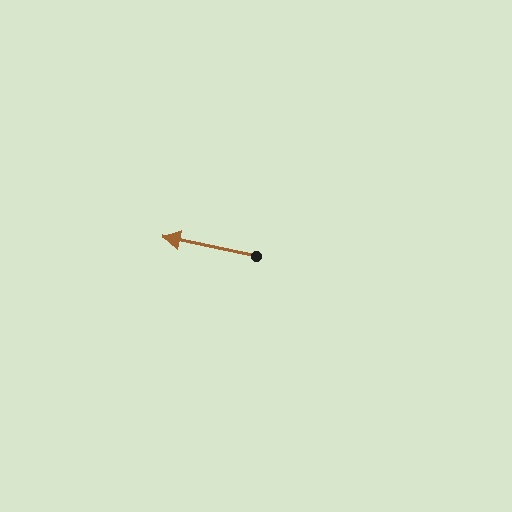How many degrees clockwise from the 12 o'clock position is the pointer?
Approximately 282 degrees.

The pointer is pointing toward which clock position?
Roughly 9 o'clock.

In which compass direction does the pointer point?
West.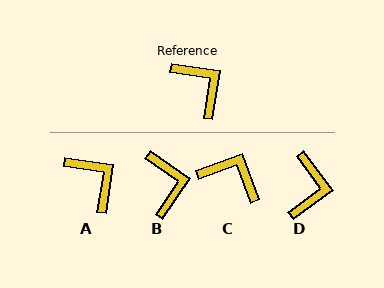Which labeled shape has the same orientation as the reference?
A.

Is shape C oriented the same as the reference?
No, it is off by about 29 degrees.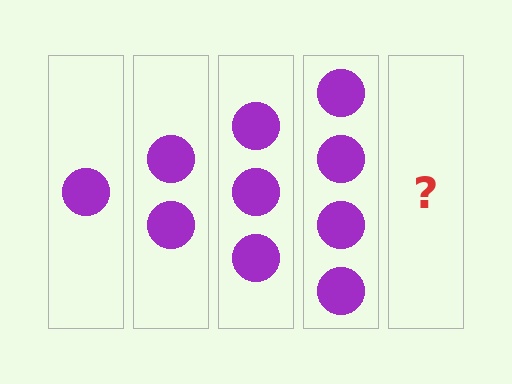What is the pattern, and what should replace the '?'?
The pattern is that each step adds one more circle. The '?' should be 5 circles.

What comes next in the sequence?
The next element should be 5 circles.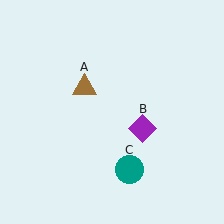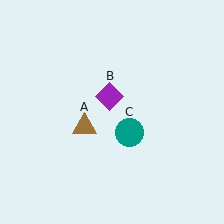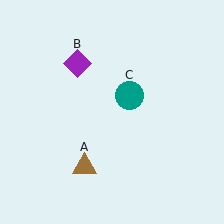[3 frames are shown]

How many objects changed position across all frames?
3 objects changed position: brown triangle (object A), purple diamond (object B), teal circle (object C).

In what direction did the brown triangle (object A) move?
The brown triangle (object A) moved down.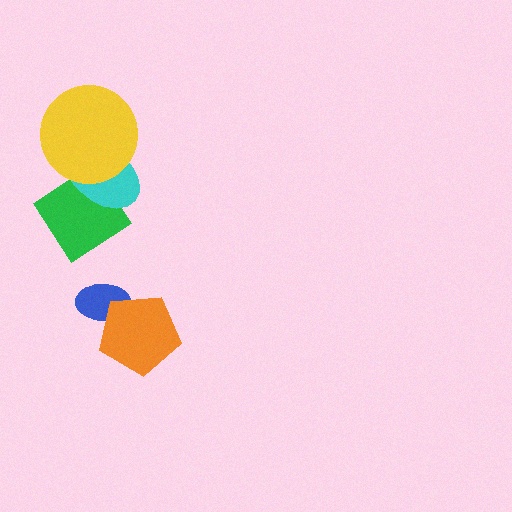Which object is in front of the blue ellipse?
The orange pentagon is in front of the blue ellipse.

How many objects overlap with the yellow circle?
1 object overlaps with the yellow circle.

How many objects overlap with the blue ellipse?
1 object overlaps with the blue ellipse.